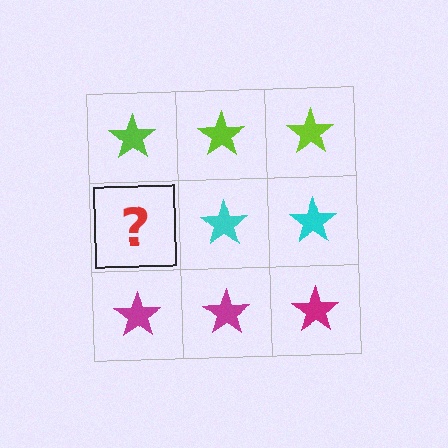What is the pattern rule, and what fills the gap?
The rule is that each row has a consistent color. The gap should be filled with a cyan star.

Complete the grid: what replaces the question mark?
The question mark should be replaced with a cyan star.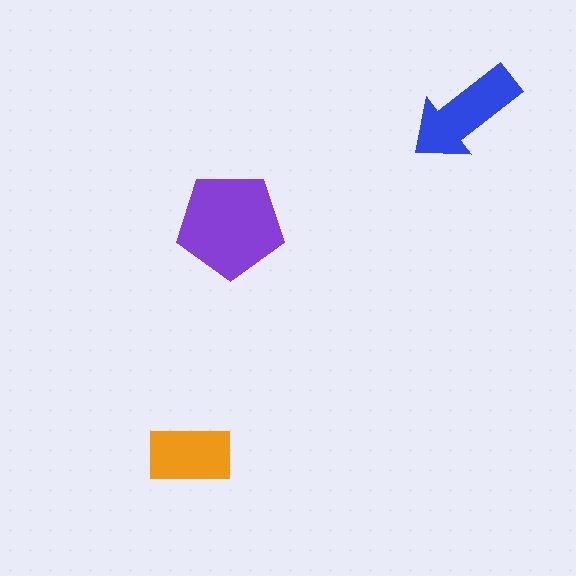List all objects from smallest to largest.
The orange rectangle, the blue arrow, the purple pentagon.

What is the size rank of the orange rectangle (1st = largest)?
3rd.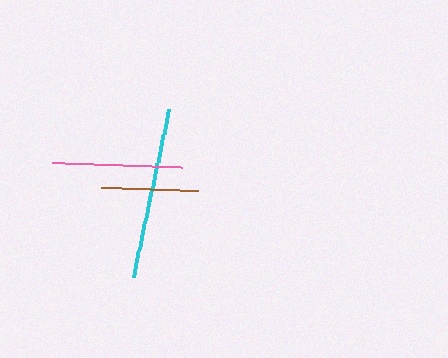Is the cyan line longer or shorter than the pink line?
The cyan line is longer than the pink line.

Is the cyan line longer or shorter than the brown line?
The cyan line is longer than the brown line.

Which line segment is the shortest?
The brown line is the shortest at approximately 97 pixels.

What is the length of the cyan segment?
The cyan segment is approximately 172 pixels long.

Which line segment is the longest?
The cyan line is the longest at approximately 172 pixels.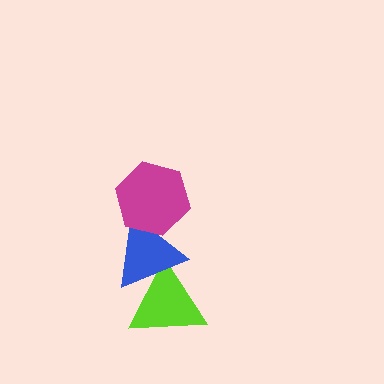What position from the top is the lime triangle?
The lime triangle is 3rd from the top.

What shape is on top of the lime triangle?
The blue triangle is on top of the lime triangle.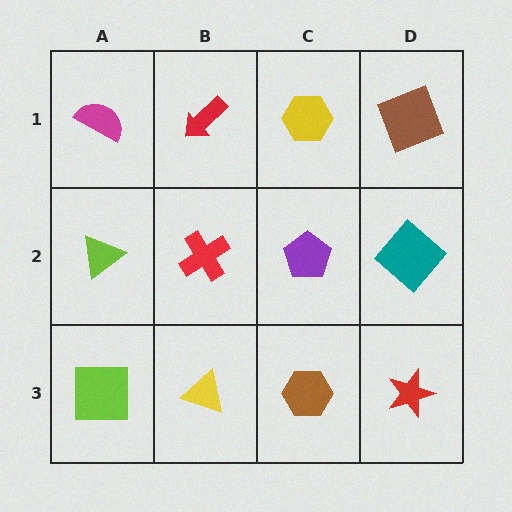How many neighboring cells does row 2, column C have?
4.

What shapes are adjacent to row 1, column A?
A lime triangle (row 2, column A), a red arrow (row 1, column B).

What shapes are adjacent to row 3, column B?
A red cross (row 2, column B), a lime square (row 3, column A), a brown hexagon (row 3, column C).